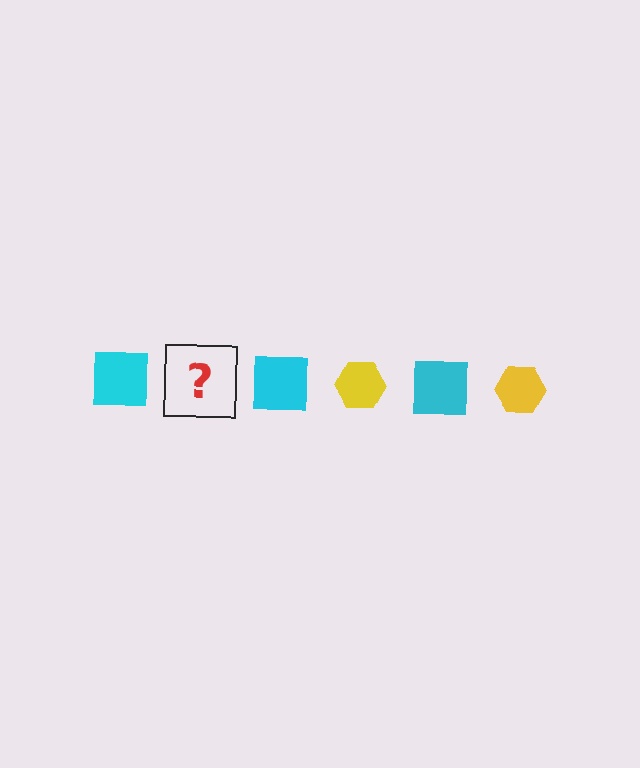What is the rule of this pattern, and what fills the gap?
The rule is that the pattern alternates between cyan square and yellow hexagon. The gap should be filled with a yellow hexagon.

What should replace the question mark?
The question mark should be replaced with a yellow hexagon.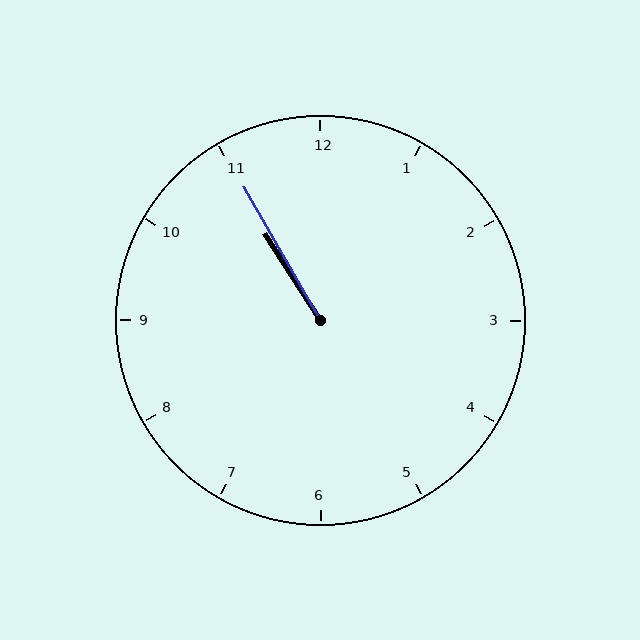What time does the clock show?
10:55.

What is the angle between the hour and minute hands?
Approximately 2 degrees.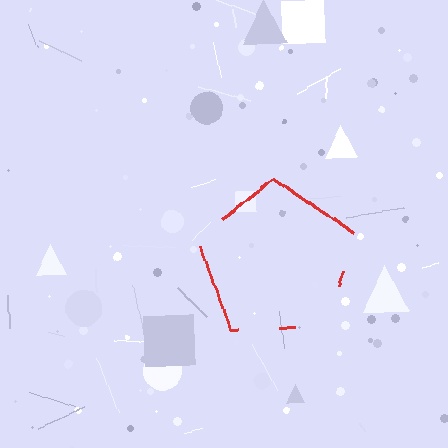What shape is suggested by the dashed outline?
The dashed outline suggests a pentagon.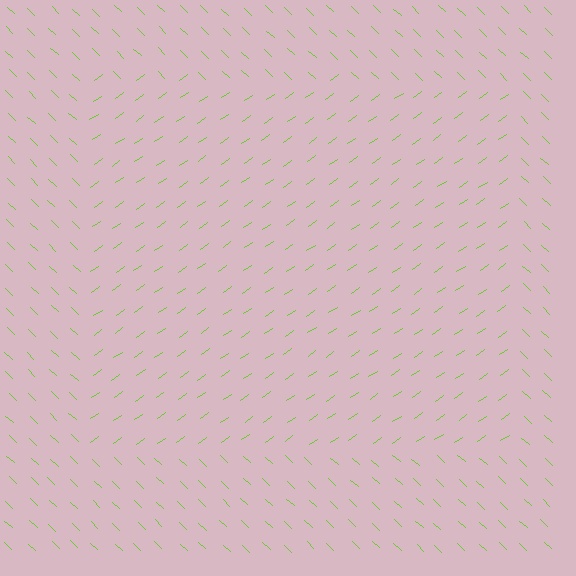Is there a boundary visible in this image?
Yes, there is a texture boundary formed by a change in line orientation.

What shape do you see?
I see a rectangle.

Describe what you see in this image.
The image is filled with small lime line segments. A rectangle region in the image has lines oriented differently from the surrounding lines, creating a visible texture boundary.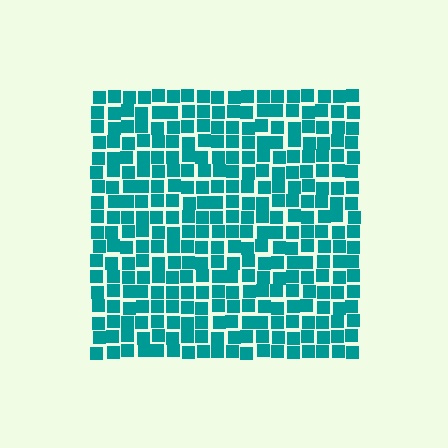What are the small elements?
The small elements are squares.